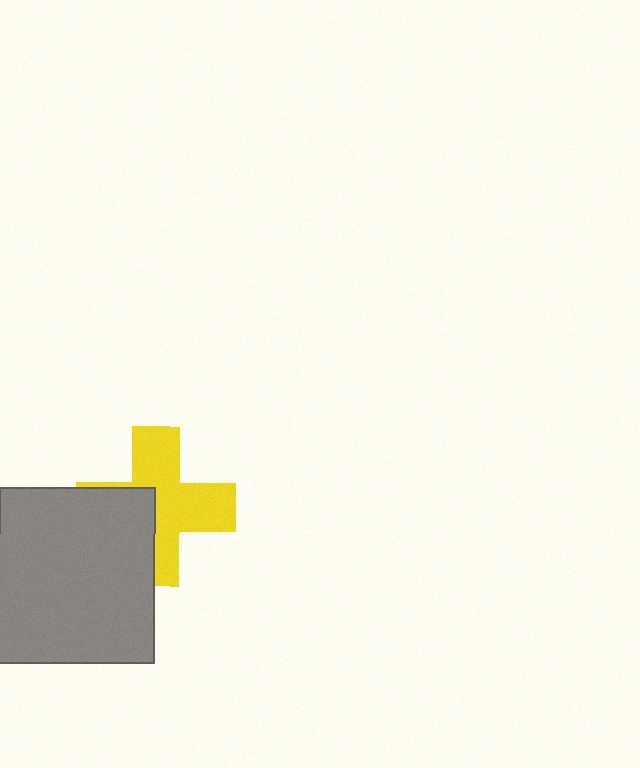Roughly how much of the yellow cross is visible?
About half of it is visible (roughly 63%).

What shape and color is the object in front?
The object in front is a gray rectangle.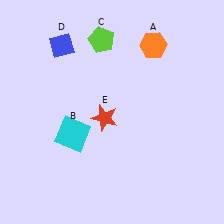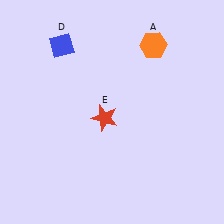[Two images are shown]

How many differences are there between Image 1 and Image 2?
There are 2 differences between the two images.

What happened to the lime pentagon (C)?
The lime pentagon (C) was removed in Image 2. It was in the top-left area of Image 1.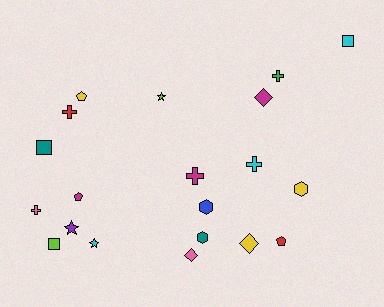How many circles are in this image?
There are no circles.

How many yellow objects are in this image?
There are 3 yellow objects.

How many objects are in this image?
There are 20 objects.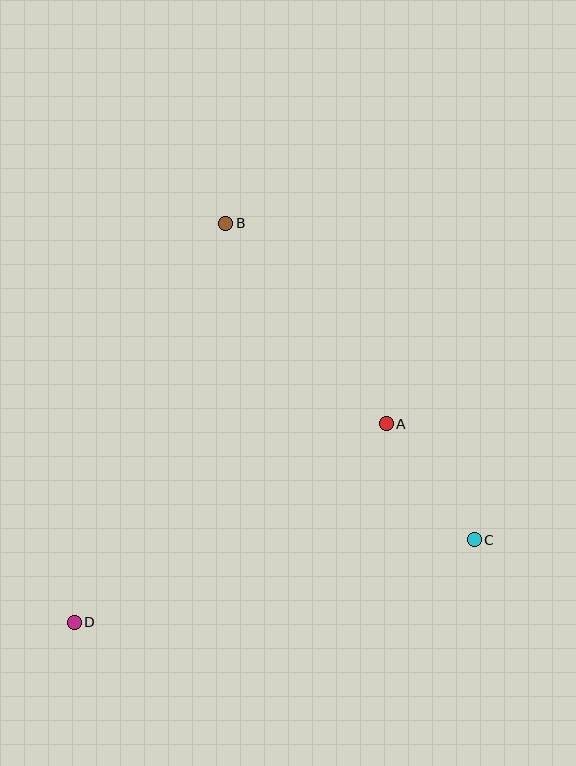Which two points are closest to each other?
Points A and C are closest to each other.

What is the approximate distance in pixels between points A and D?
The distance between A and D is approximately 370 pixels.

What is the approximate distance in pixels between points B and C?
The distance between B and C is approximately 403 pixels.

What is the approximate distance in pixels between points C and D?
The distance between C and D is approximately 408 pixels.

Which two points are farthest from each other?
Points B and D are farthest from each other.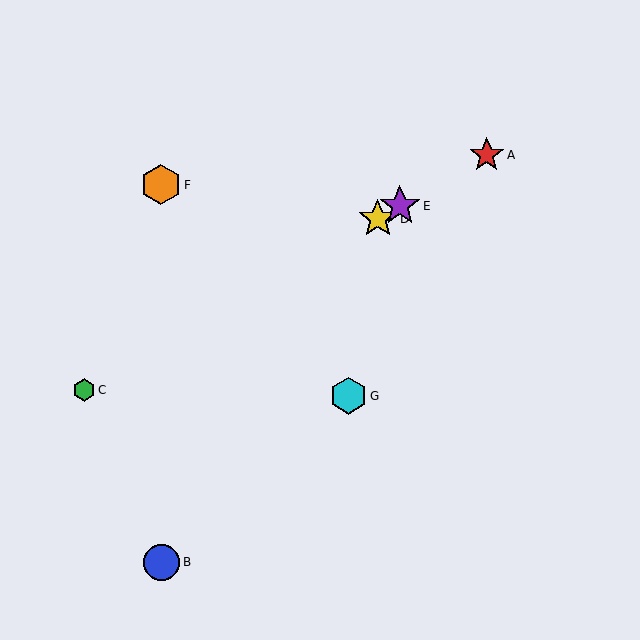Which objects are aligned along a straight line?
Objects A, C, D, E are aligned along a straight line.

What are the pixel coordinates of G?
Object G is at (348, 396).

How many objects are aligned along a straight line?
4 objects (A, C, D, E) are aligned along a straight line.